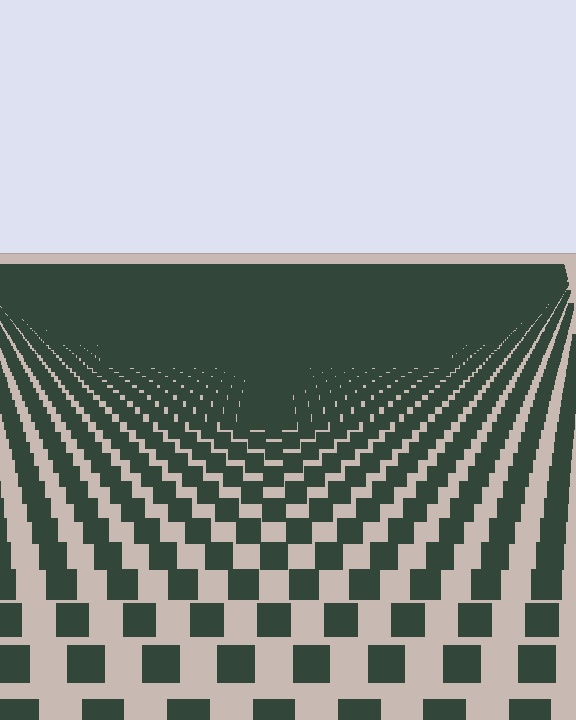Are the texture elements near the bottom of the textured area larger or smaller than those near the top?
Larger. Near the bottom, elements are closer to the viewer and appear at a bigger on-screen size.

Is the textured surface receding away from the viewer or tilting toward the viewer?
The surface is receding away from the viewer. Texture elements get smaller and denser toward the top.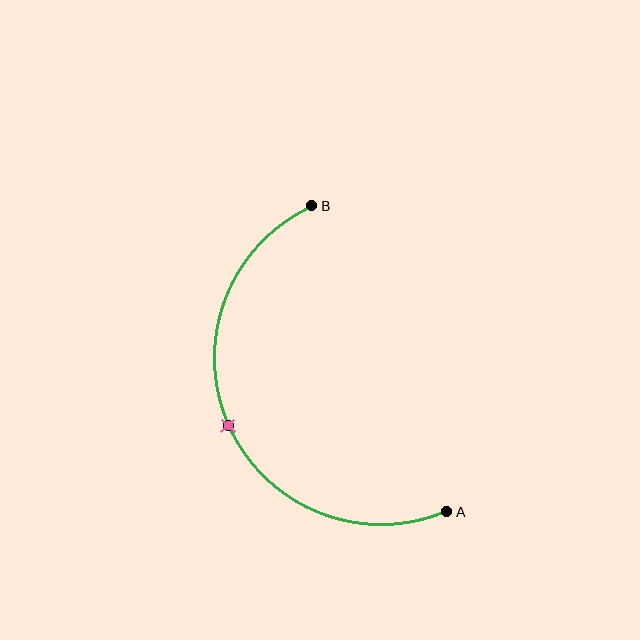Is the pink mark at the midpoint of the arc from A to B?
Yes. The pink mark lies on the arc at equal arc-length from both A and B — it is the arc midpoint.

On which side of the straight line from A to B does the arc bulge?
The arc bulges to the left of the straight line connecting A and B.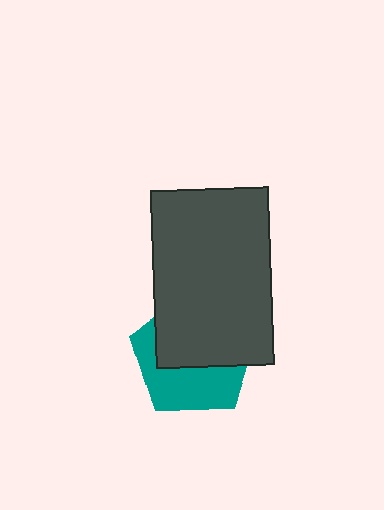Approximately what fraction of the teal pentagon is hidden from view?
Roughly 55% of the teal pentagon is hidden behind the dark gray rectangle.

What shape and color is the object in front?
The object in front is a dark gray rectangle.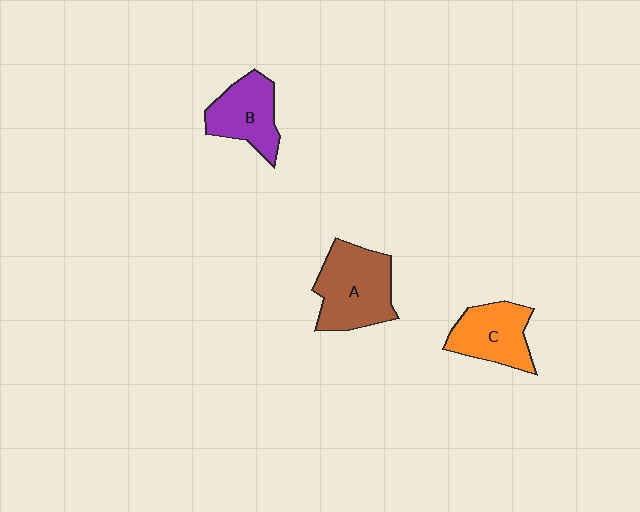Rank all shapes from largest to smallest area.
From largest to smallest: A (brown), C (orange), B (purple).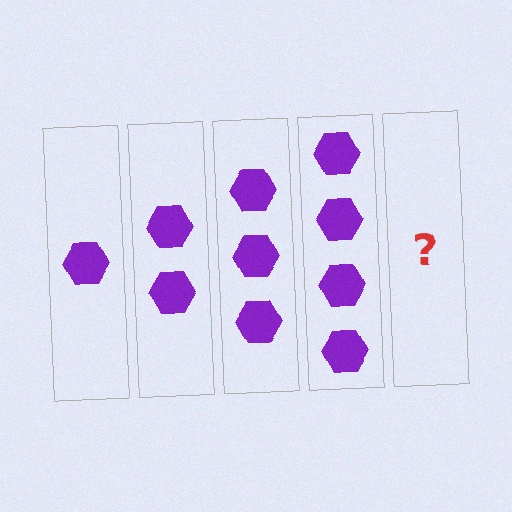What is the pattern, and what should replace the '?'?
The pattern is that each step adds one more hexagon. The '?' should be 5 hexagons.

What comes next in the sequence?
The next element should be 5 hexagons.